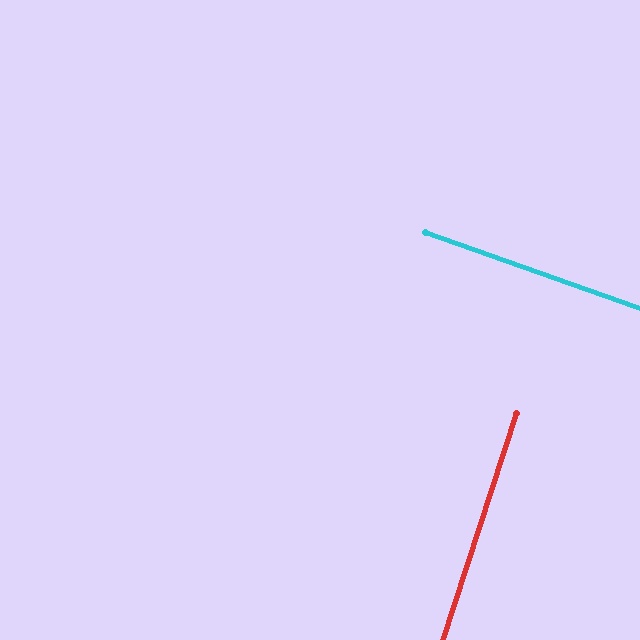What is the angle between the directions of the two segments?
Approximately 88 degrees.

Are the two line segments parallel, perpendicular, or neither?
Perpendicular — they meet at approximately 88°.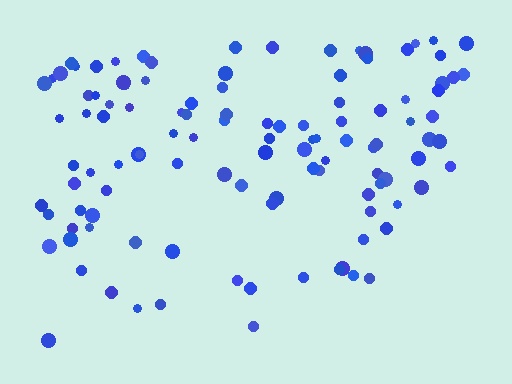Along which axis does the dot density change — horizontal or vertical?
Vertical.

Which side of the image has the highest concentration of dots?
The top.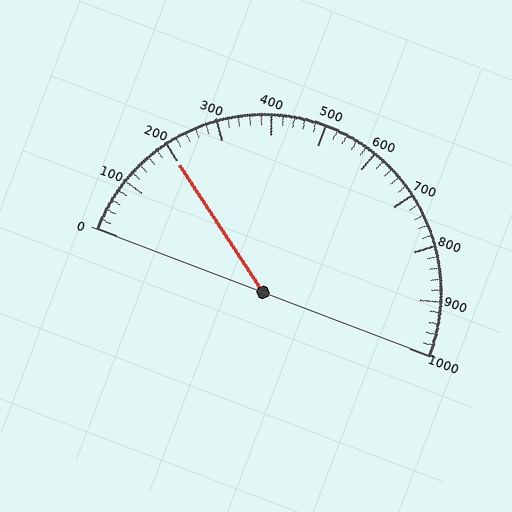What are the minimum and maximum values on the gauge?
The gauge ranges from 0 to 1000.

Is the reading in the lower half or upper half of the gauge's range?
The reading is in the lower half of the range (0 to 1000).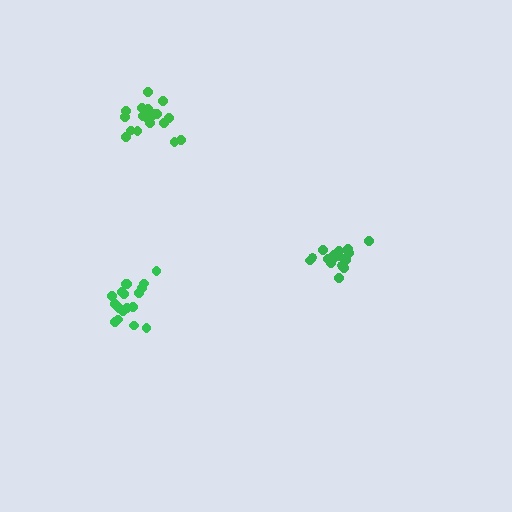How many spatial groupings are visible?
There are 3 spatial groupings.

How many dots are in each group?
Group 1: 16 dots, Group 2: 19 dots, Group 3: 19 dots (54 total).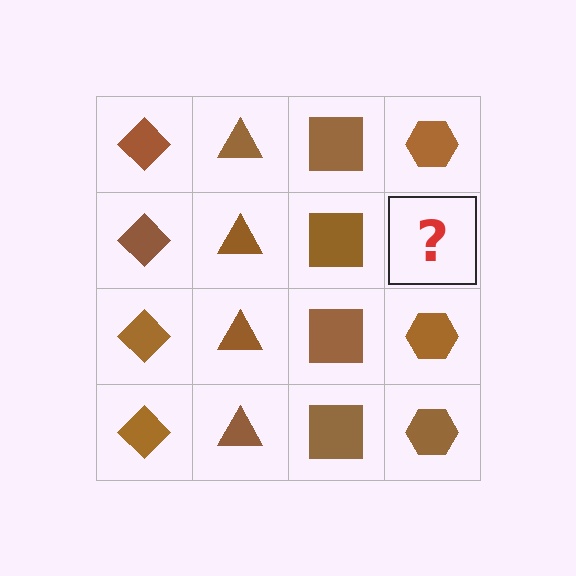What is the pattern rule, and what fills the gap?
The rule is that each column has a consistent shape. The gap should be filled with a brown hexagon.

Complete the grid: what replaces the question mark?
The question mark should be replaced with a brown hexagon.